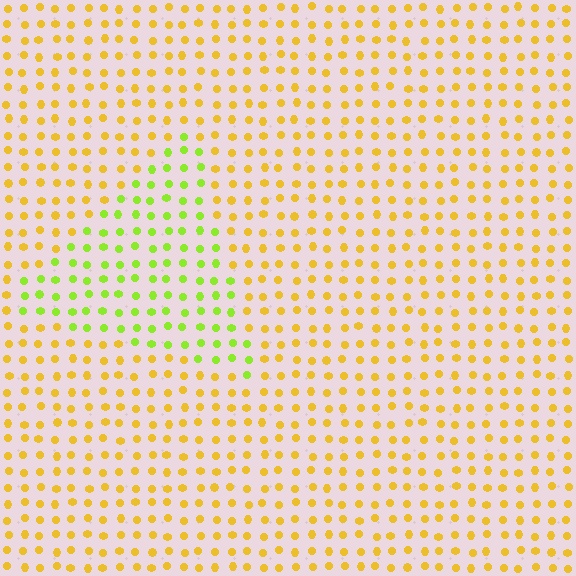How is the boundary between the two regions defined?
The boundary is defined purely by a slight shift in hue (about 43 degrees). Spacing, size, and orientation are identical on both sides.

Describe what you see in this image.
The image is filled with small yellow elements in a uniform arrangement. A triangle-shaped region is visible where the elements are tinted to a slightly different hue, forming a subtle color boundary.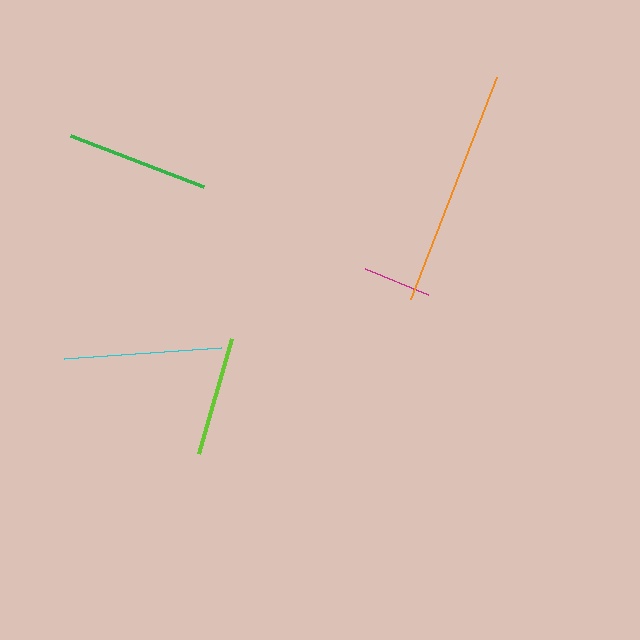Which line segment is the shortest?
The magenta line is the shortest at approximately 68 pixels.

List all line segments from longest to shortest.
From longest to shortest: orange, cyan, green, lime, magenta.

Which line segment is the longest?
The orange line is the longest at approximately 238 pixels.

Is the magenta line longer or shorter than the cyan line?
The cyan line is longer than the magenta line.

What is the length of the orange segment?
The orange segment is approximately 238 pixels long.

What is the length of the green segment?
The green segment is approximately 142 pixels long.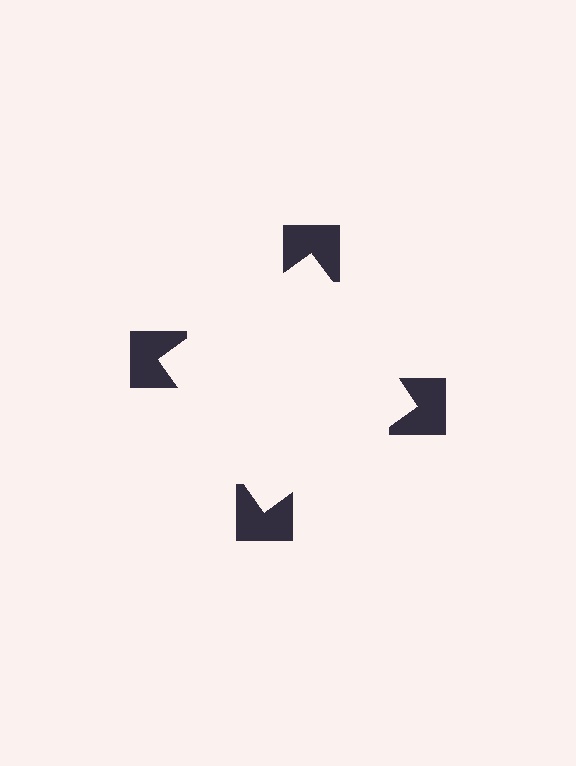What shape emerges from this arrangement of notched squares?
An illusory square — its edges are inferred from the aligned wedge cuts in the notched squares, not physically drawn.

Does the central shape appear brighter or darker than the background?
It typically appears slightly brighter than the background, even though no actual brightness change is drawn.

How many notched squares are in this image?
There are 4 — one at each vertex of the illusory square.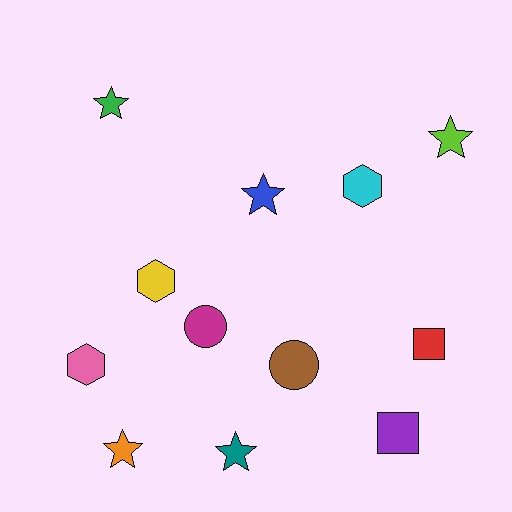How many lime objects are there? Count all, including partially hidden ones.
There is 1 lime object.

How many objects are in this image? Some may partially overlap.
There are 12 objects.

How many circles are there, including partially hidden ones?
There are 2 circles.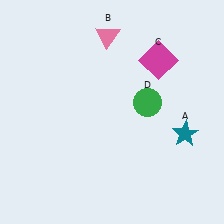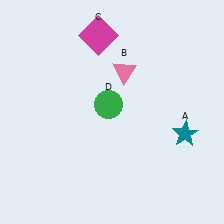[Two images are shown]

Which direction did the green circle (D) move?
The green circle (D) moved left.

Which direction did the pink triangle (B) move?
The pink triangle (B) moved down.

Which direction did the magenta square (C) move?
The magenta square (C) moved left.